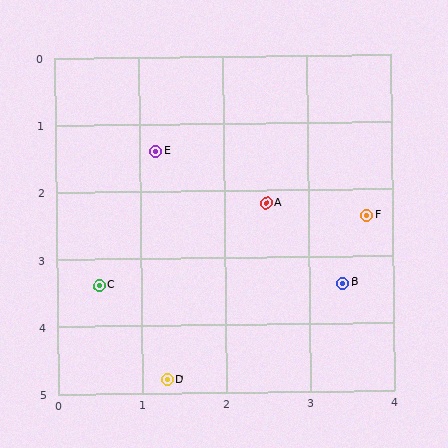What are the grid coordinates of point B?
Point B is at approximately (3.4, 3.4).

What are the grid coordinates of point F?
Point F is at approximately (3.7, 2.4).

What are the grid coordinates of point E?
Point E is at approximately (1.2, 1.4).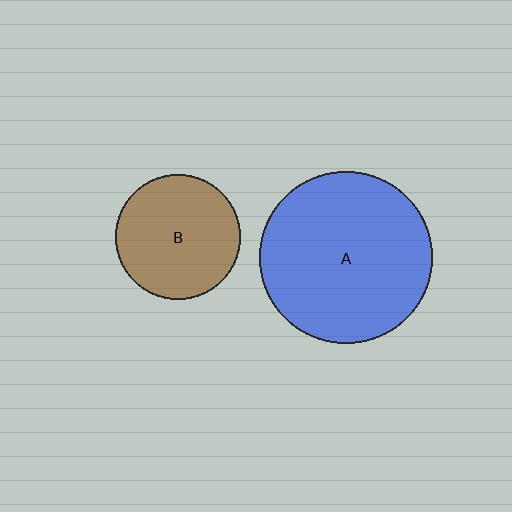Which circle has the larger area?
Circle A (blue).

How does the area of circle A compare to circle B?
Approximately 1.9 times.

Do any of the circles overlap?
No, none of the circles overlap.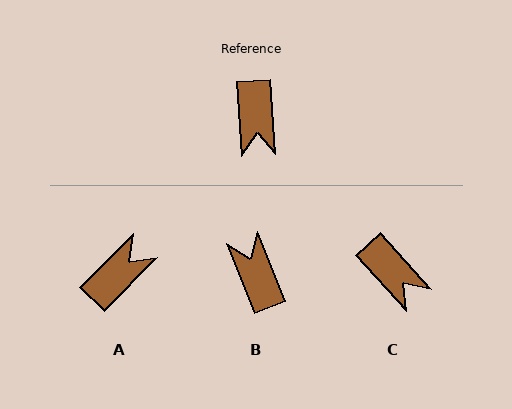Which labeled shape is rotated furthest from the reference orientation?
B, about 162 degrees away.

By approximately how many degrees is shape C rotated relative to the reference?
Approximately 38 degrees counter-clockwise.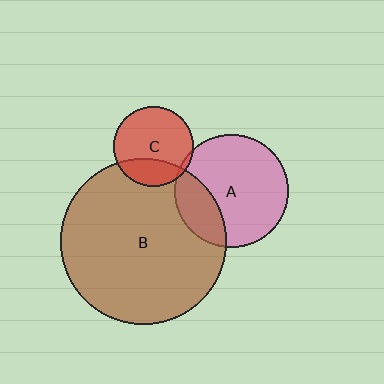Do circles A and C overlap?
Yes.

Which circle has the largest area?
Circle B (brown).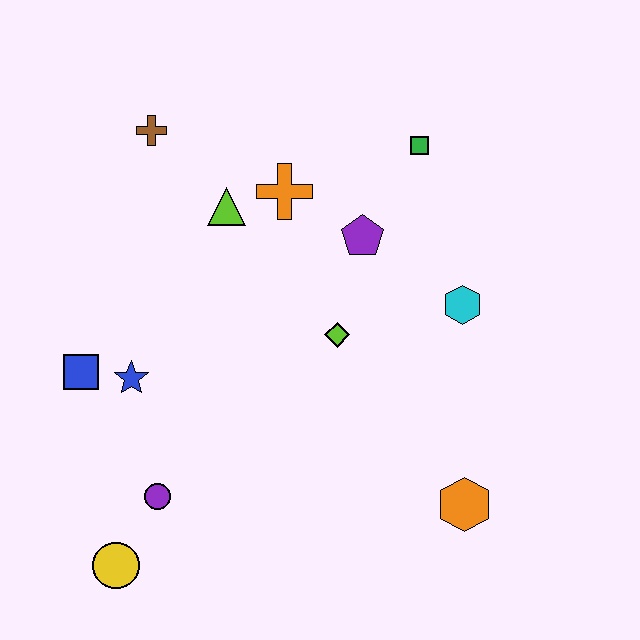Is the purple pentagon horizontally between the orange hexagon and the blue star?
Yes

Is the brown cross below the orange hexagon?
No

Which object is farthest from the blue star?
The green square is farthest from the blue star.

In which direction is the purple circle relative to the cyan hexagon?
The purple circle is to the left of the cyan hexagon.